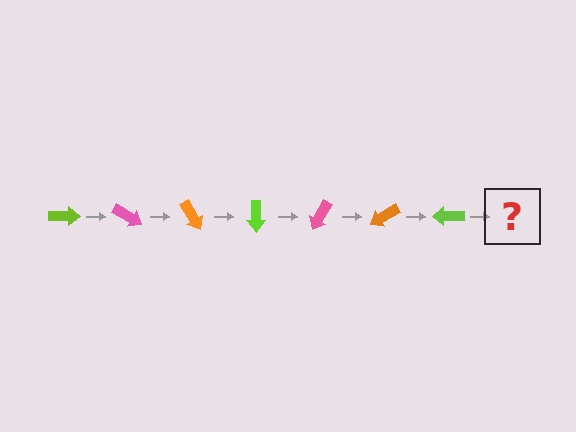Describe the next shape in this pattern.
It should be a pink arrow, rotated 210 degrees from the start.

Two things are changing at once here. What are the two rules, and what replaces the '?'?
The two rules are that it rotates 30 degrees each step and the color cycles through lime, pink, and orange. The '?' should be a pink arrow, rotated 210 degrees from the start.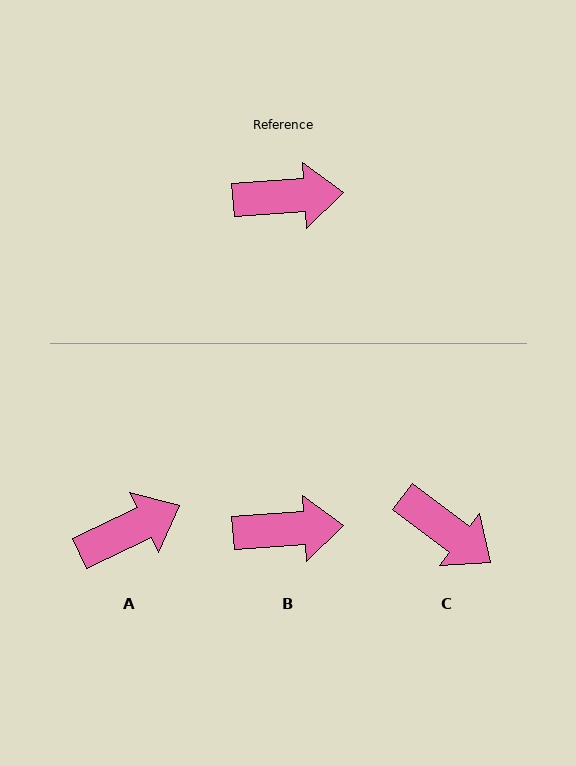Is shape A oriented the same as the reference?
No, it is off by about 22 degrees.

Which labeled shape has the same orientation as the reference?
B.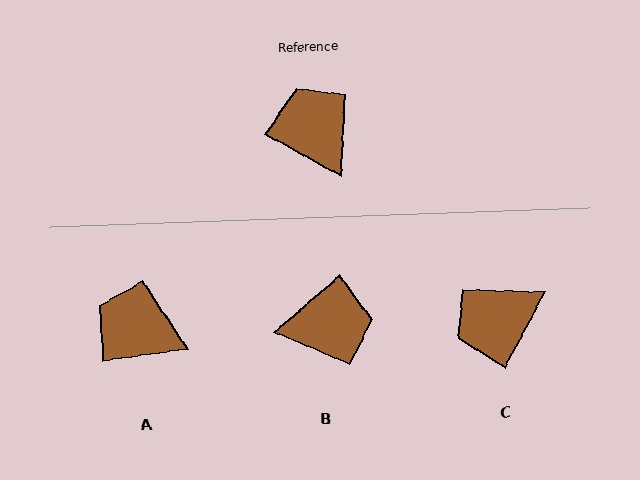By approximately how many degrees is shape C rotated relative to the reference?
Approximately 91 degrees counter-clockwise.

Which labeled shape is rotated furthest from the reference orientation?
B, about 110 degrees away.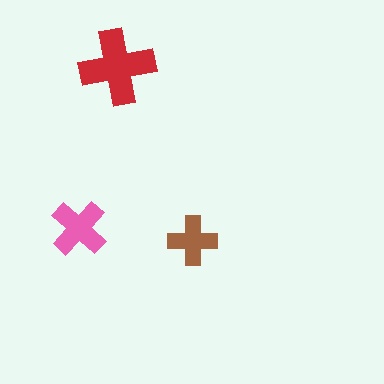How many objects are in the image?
There are 3 objects in the image.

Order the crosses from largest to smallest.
the red one, the pink one, the brown one.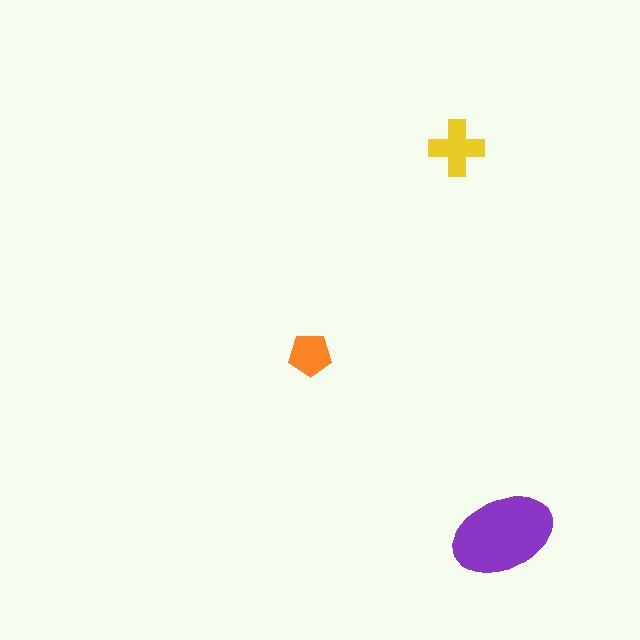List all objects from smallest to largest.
The orange pentagon, the yellow cross, the purple ellipse.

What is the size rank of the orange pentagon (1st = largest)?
3rd.